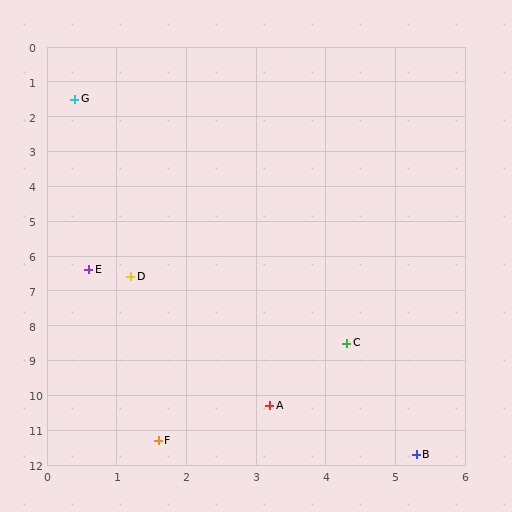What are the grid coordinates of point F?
Point F is at approximately (1.6, 11.3).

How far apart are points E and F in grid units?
Points E and F are about 5.0 grid units apart.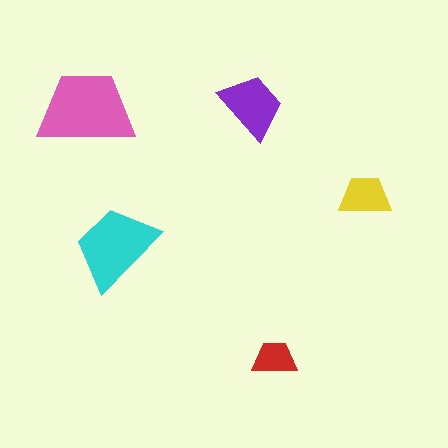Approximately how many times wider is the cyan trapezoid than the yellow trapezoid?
About 1.5 times wider.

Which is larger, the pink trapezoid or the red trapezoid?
The pink one.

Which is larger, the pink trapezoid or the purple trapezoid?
The pink one.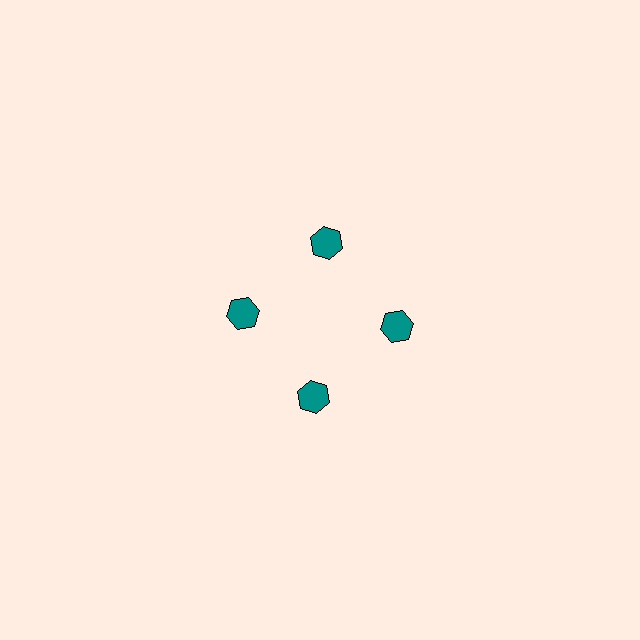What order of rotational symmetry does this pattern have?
This pattern has 4-fold rotational symmetry.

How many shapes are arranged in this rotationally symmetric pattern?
There are 4 shapes, arranged in 4 groups of 1.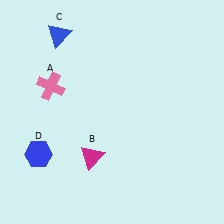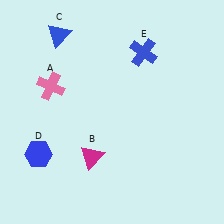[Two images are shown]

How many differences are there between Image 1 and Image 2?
There is 1 difference between the two images.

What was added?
A blue cross (E) was added in Image 2.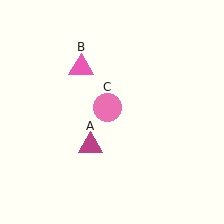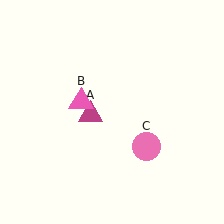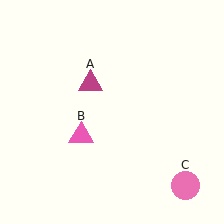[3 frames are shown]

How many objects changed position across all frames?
3 objects changed position: magenta triangle (object A), pink triangle (object B), pink circle (object C).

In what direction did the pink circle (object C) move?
The pink circle (object C) moved down and to the right.